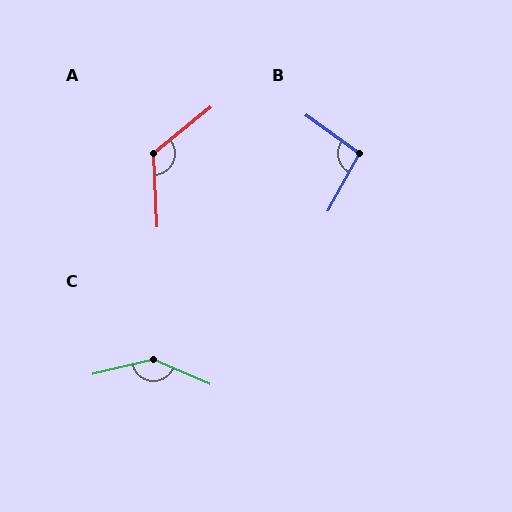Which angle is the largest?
C, at approximately 143 degrees.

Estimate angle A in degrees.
Approximately 127 degrees.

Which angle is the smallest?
B, at approximately 97 degrees.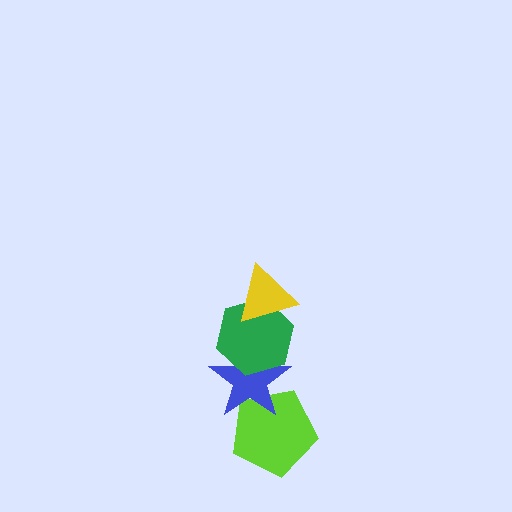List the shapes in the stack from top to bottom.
From top to bottom: the yellow triangle, the green hexagon, the blue star, the lime pentagon.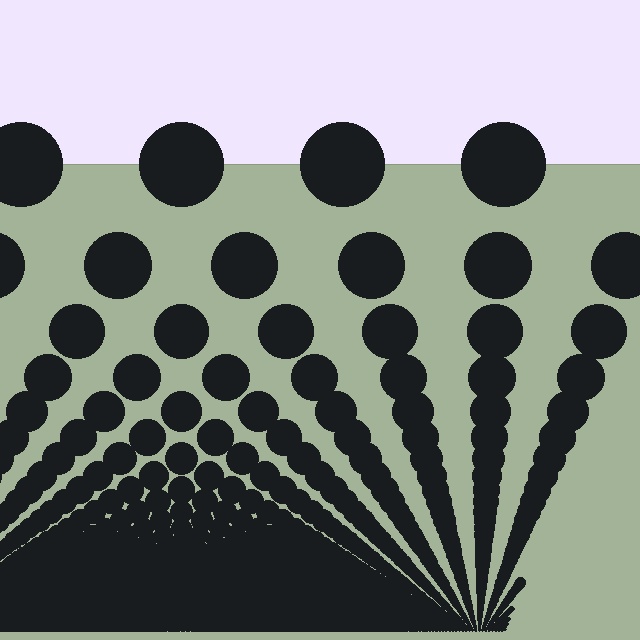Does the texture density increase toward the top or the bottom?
Density increases toward the bottom.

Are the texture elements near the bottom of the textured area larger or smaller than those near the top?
Smaller. The gradient is inverted — elements near the bottom are smaller and denser.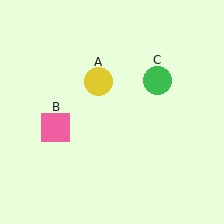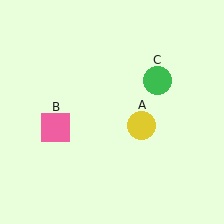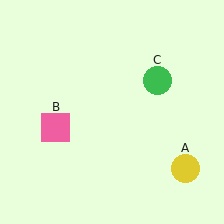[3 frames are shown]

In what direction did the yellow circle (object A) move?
The yellow circle (object A) moved down and to the right.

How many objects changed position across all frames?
1 object changed position: yellow circle (object A).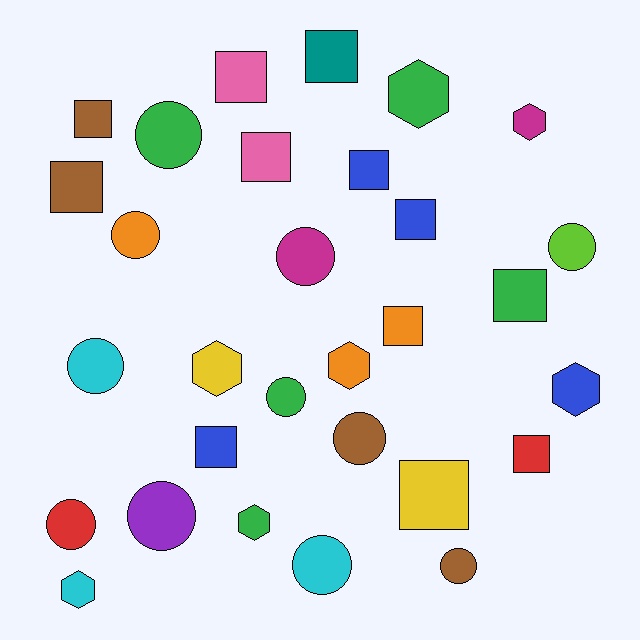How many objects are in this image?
There are 30 objects.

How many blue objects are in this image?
There are 4 blue objects.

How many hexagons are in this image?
There are 7 hexagons.